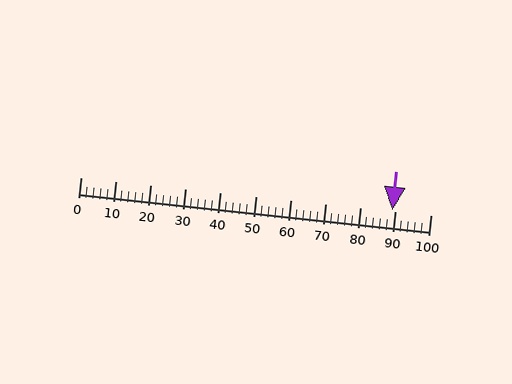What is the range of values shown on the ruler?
The ruler shows values from 0 to 100.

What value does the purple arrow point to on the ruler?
The purple arrow points to approximately 89.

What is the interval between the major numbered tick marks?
The major tick marks are spaced 10 units apart.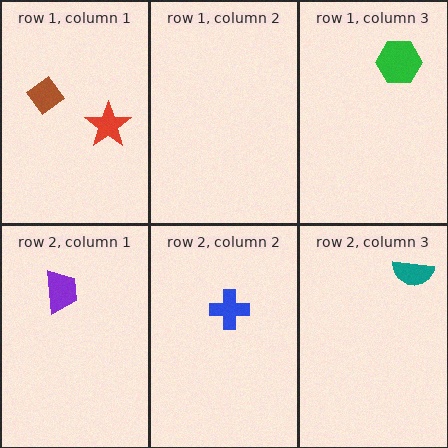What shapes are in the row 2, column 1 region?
The purple trapezoid.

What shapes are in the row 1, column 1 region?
The brown diamond, the red star.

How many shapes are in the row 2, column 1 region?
1.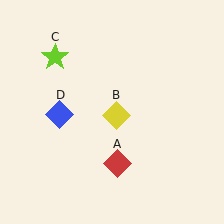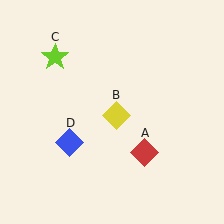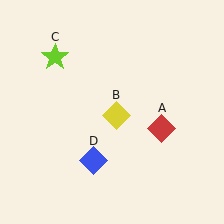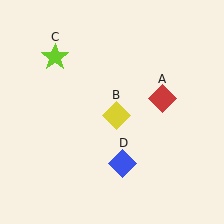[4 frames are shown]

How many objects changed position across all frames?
2 objects changed position: red diamond (object A), blue diamond (object D).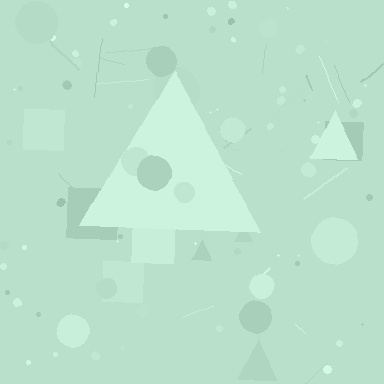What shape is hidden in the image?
A triangle is hidden in the image.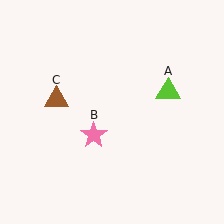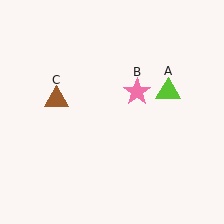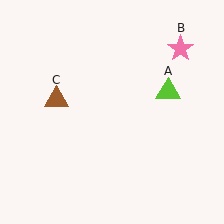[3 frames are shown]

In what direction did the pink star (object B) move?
The pink star (object B) moved up and to the right.